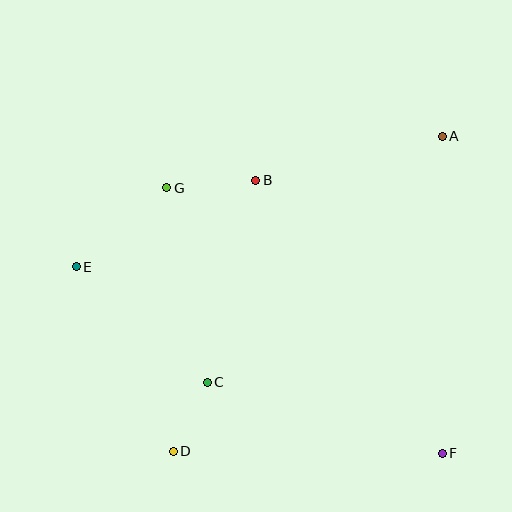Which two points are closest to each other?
Points C and D are closest to each other.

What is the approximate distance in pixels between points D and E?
The distance between D and E is approximately 208 pixels.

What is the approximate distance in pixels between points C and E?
The distance between C and E is approximately 174 pixels.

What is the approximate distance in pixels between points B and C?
The distance between B and C is approximately 207 pixels.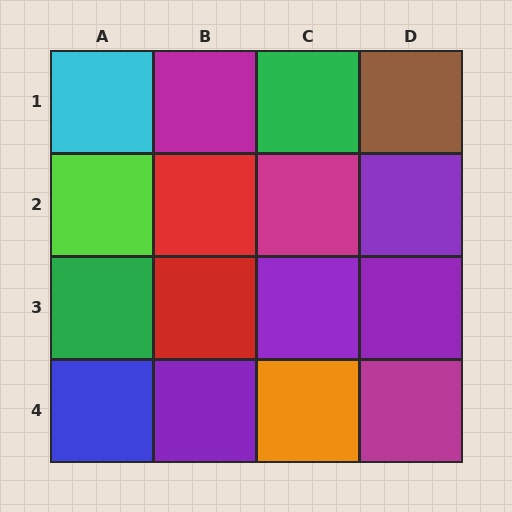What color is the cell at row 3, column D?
Purple.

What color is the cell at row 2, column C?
Magenta.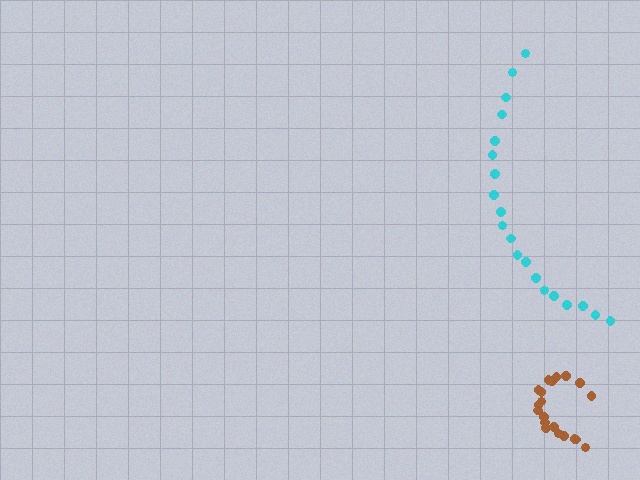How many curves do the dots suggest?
There are 2 distinct paths.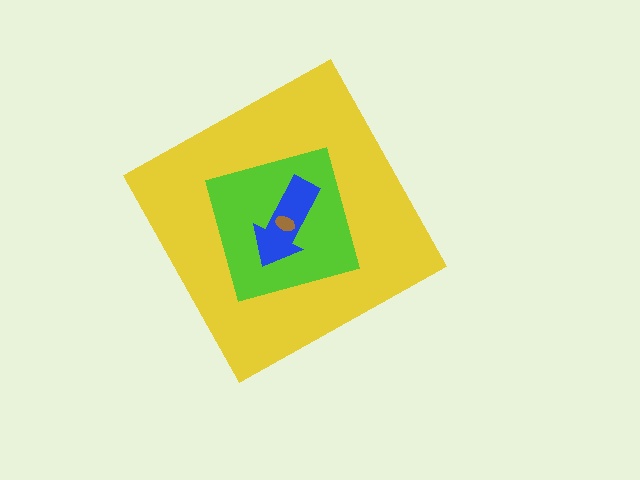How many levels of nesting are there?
4.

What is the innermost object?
The brown ellipse.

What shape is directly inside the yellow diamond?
The lime square.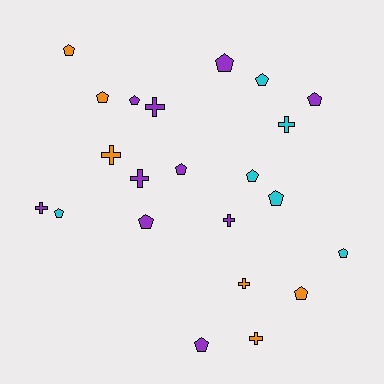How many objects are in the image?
There are 22 objects.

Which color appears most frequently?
Purple, with 10 objects.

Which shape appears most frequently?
Pentagon, with 14 objects.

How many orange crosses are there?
There are 3 orange crosses.